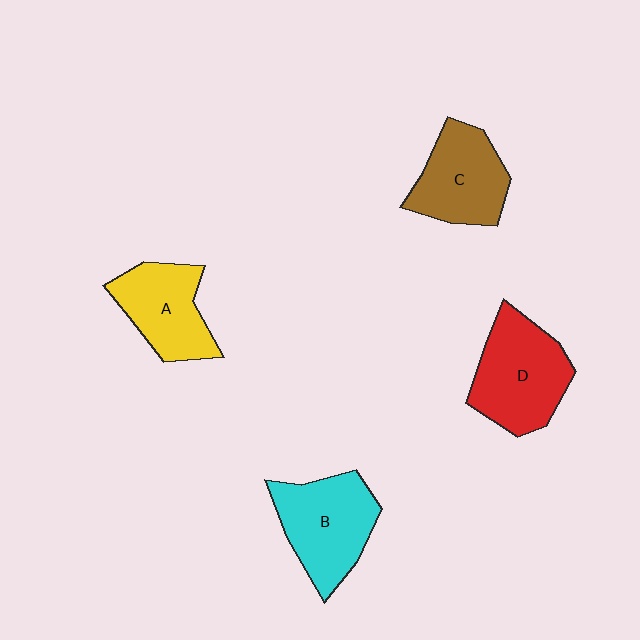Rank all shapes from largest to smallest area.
From largest to smallest: D (red), B (cyan), C (brown), A (yellow).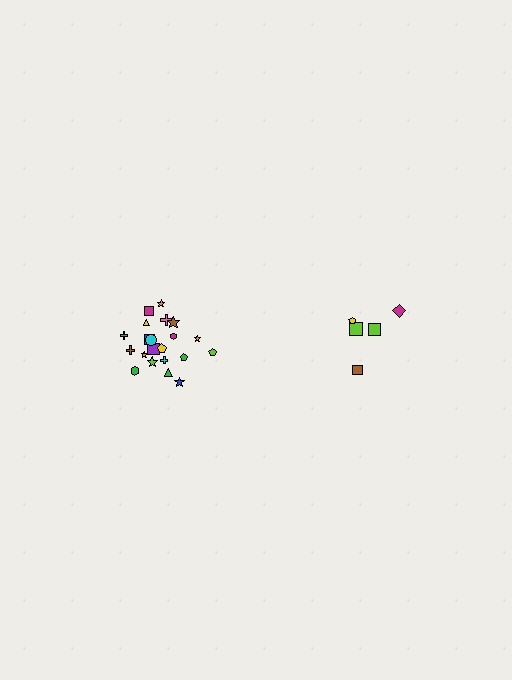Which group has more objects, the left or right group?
The left group.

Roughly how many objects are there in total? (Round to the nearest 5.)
Roughly 25 objects in total.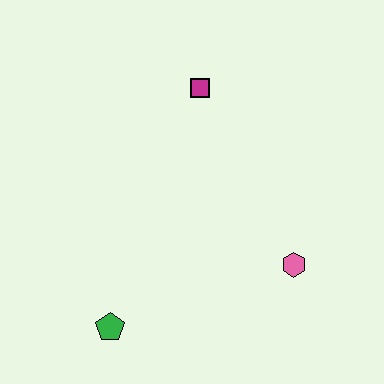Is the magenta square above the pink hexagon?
Yes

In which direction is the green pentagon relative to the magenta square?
The green pentagon is below the magenta square.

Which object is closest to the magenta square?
The pink hexagon is closest to the magenta square.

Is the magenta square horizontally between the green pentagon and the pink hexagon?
Yes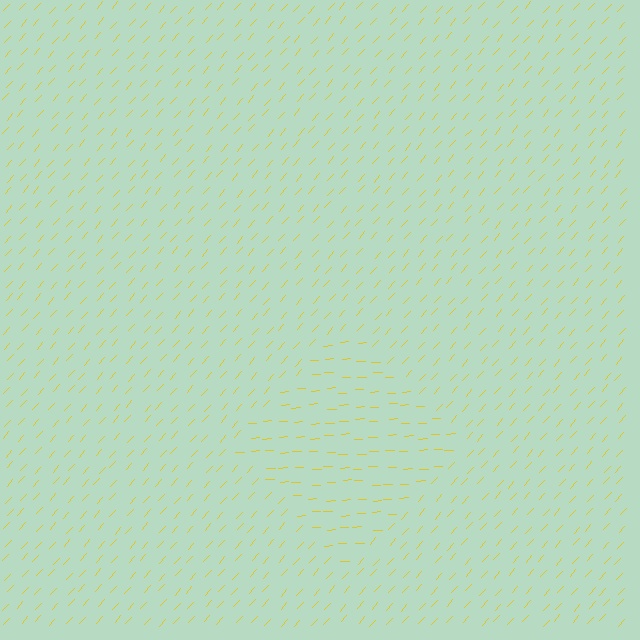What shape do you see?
I see a diamond.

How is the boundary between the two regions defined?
The boundary is defined purely by a change in line orientation (approximately 45 degrees difference). All lines are the same color and thickness.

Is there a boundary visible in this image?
Yes, there is a texture boundary formed by a change in line orientation.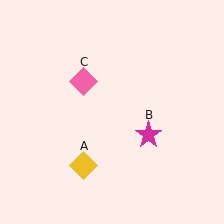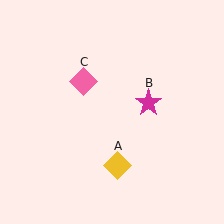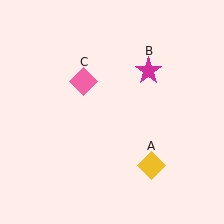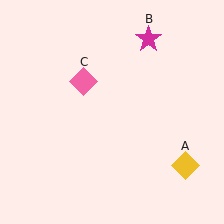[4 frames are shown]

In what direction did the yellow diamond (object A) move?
The yellow diamond (object A) moved right.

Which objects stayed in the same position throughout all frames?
Pink diamond (object C) remained stationary.